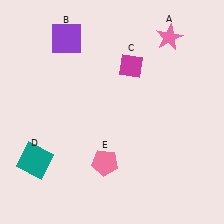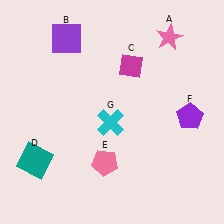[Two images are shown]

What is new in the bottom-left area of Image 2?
A cyan cross (G) was added in the bottom-left area of Image 2.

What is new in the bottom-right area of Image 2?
A purple pentagon (F) was added in the bottom-right area of Image 2.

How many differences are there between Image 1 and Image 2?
There are 2 differences between the two images.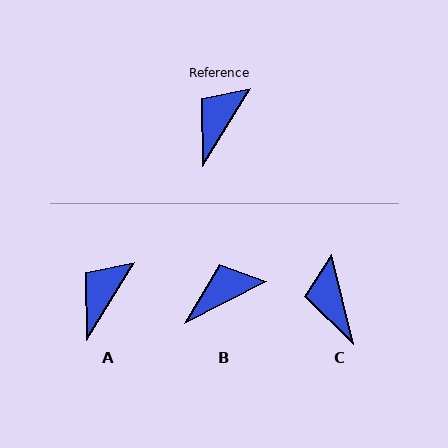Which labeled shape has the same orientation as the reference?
A.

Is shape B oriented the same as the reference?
No, it is off by about 31 degrees.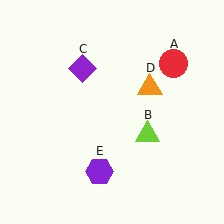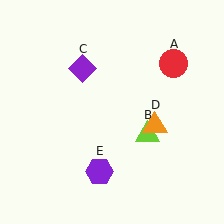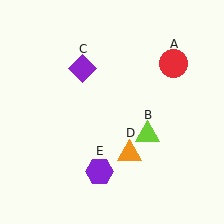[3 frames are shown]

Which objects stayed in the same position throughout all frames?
Red circle (object A) and lime triangle (object B) and purple diamond (object C) and purple hexagon (object E) remained stationary.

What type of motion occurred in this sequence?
The orange triangle (object D) rotated clockwise around the center of the scene.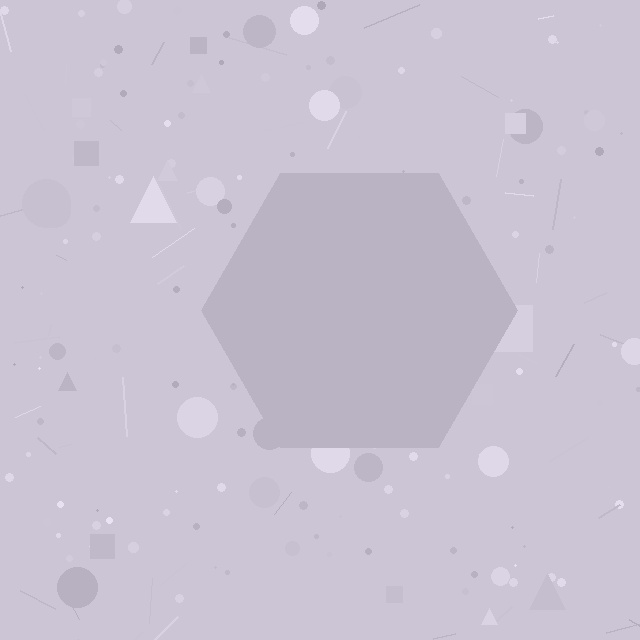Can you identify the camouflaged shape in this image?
The camouflaged shape is a hexagon.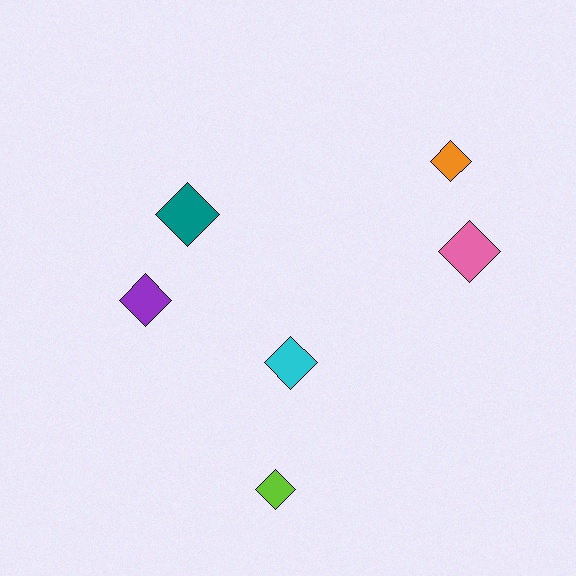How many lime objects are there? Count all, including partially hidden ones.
There is 1 lime object.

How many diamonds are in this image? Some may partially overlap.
There are 6 diamonds.